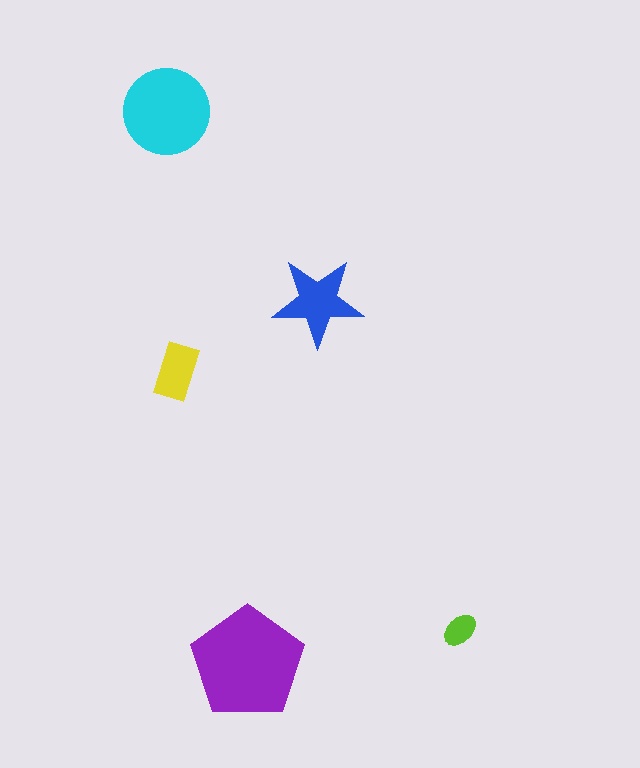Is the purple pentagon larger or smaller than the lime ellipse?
Larger.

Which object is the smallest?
The lime ellipse.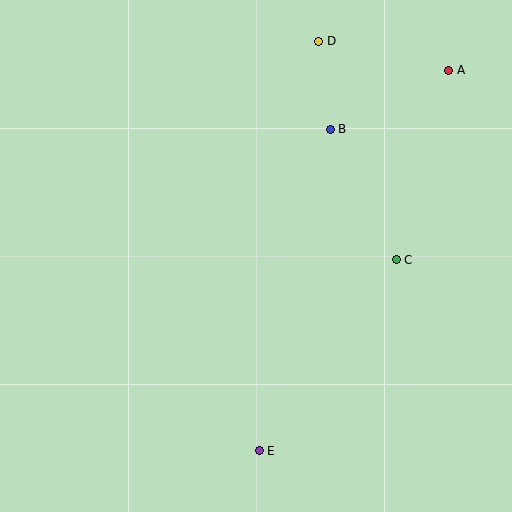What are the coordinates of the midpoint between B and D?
The midpoint between B and D is at (325, 85).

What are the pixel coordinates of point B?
Point B is at (330, 129).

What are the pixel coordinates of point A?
Point A is at (449, 70).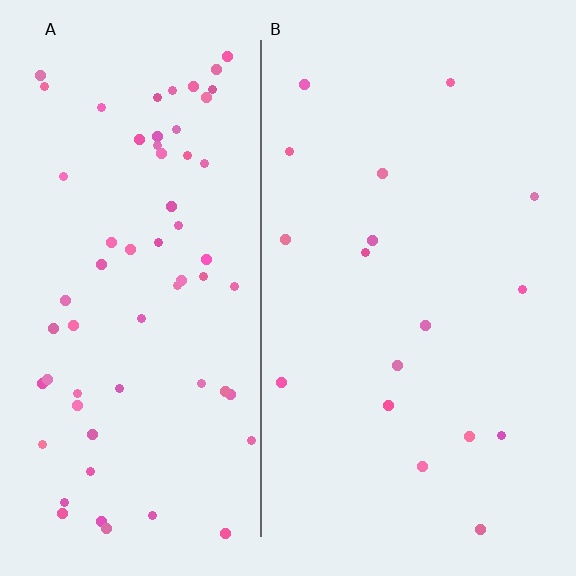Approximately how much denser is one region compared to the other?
Approximately 3.8× — region A over region B.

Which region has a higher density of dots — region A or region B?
A (the left).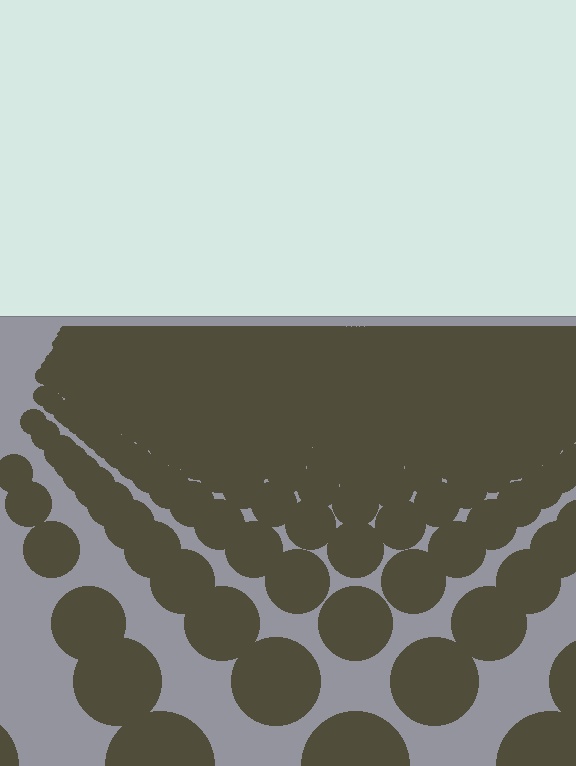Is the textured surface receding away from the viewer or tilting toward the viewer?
The surface is receding away from the viewer. Texture elements get smaller and denser toward the top.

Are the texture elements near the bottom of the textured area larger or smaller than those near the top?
Larger. Near the bottom, elements are closer to the viewer and appear at a bigger on-screen size.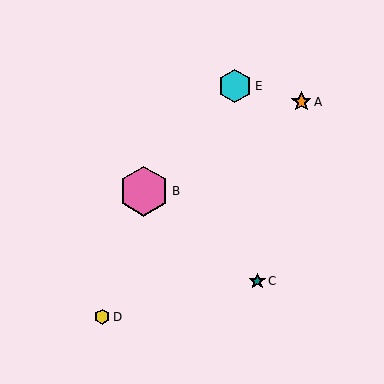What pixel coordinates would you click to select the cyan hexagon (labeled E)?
Click at (235, 86) to select the cyan hexagon E.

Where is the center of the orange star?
The center of the orange star is at (301, 102).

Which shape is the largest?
The pink hexagon (labeled B) is the largest.